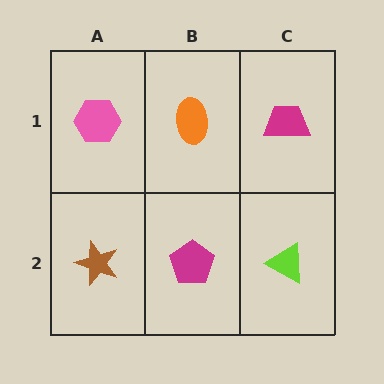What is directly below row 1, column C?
A lime triangle.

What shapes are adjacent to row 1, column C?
A lime triangle (row 2, column C), an orange ellipse (row 1, column B).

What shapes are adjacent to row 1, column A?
A brown star (row 2, column A), an orange ellipse (row 1, column B).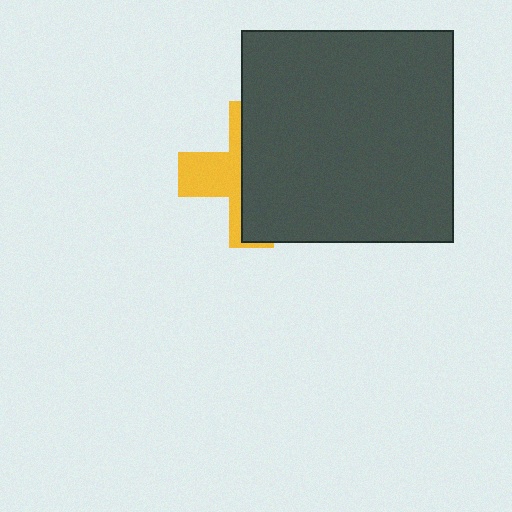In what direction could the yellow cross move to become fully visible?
The yellow cross could move left. That would shift it out from behind the dark gray square entirely.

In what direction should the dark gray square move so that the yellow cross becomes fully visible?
The dark gray square should move right. That is the shortest direction to clear the overlap and leave the yellow cross fully visible.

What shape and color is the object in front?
The object in front is a dark gray square.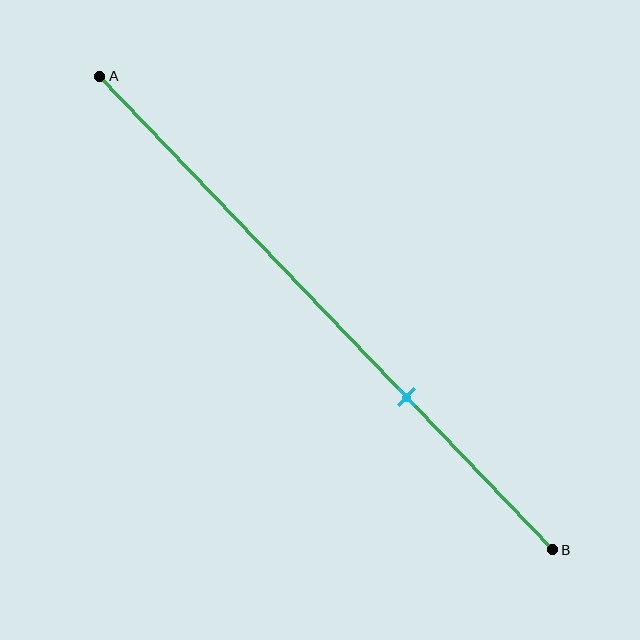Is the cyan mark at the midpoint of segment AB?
No, the mark is at about 70% from A, not at the 50% midpoint.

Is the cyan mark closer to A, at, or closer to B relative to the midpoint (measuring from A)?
The cyan mark is closer to point B than the midpoint of segment AB.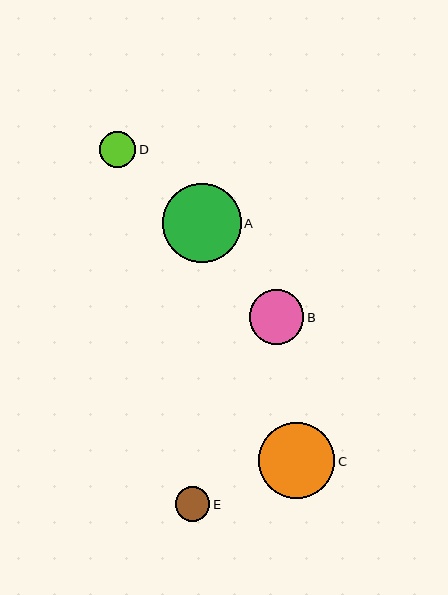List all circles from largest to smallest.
From largest to smallest: A, C, B, D, E.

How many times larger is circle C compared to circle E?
Circle C is approximately 2.2 times the size of circle E.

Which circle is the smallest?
Circle E is the smallest with a size of approximately 35 pixels.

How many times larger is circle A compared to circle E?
Circle A is approximately 2.3 times the size of circle E.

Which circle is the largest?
Circle A is the largest with a size of approximately 79 pixels.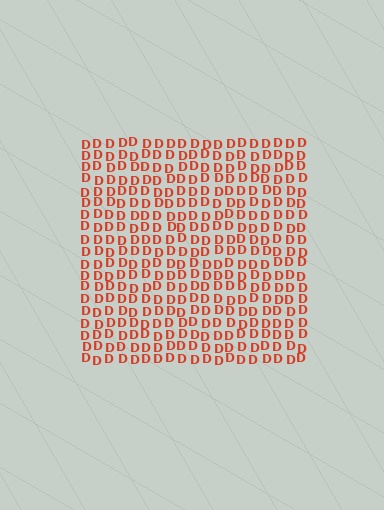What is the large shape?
The large shape is a square.